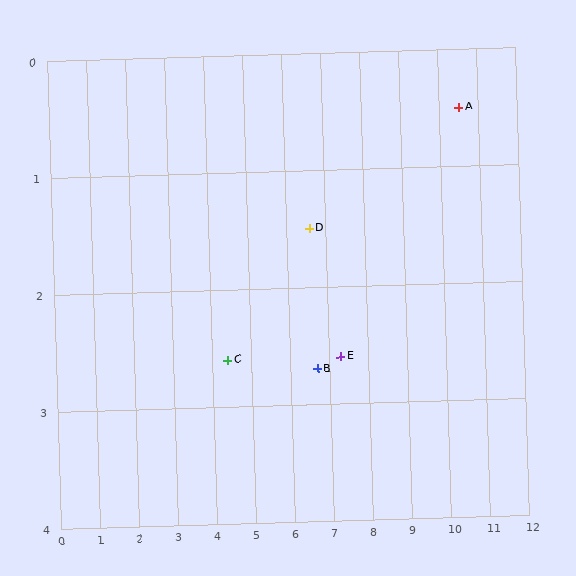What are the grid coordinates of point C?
Point C is at approximately (4.4, 2.6).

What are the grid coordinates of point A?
Point A is at approximately (10.5, 0.5).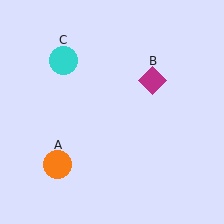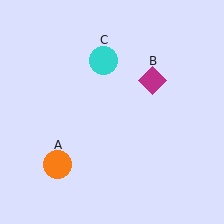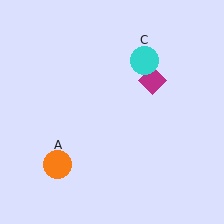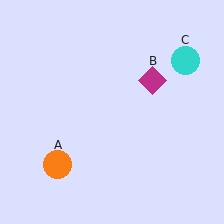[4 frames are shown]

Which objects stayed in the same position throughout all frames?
Orange circle (object A) and magenta diamond (object B) remained stationary.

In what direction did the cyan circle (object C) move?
The cyan circle (object C) moved right.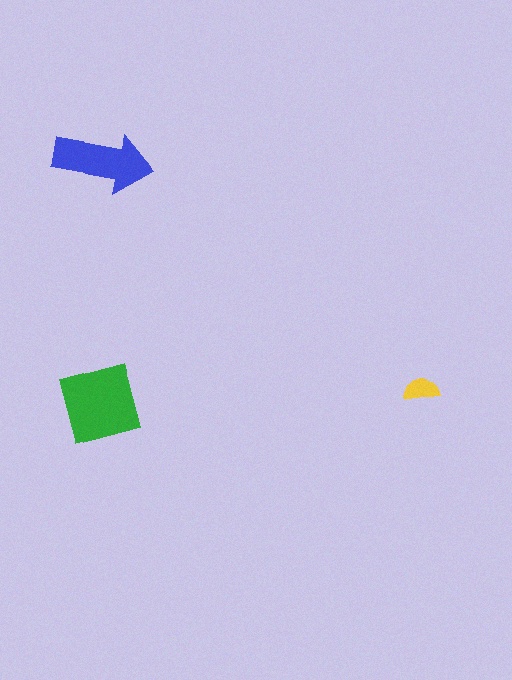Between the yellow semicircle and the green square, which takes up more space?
The green square.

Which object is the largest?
The green square.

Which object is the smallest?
The yellow semicircle.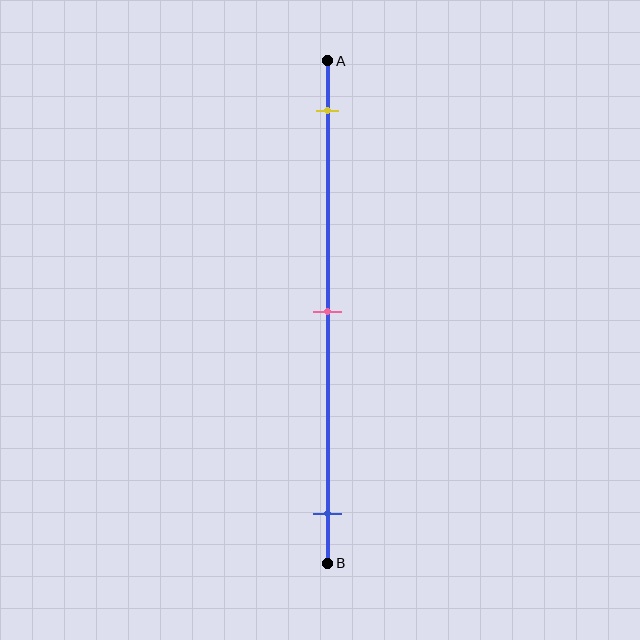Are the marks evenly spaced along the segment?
Yes, the marks are approximately evenly spaced.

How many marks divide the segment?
There are 3 marks dividing the segment.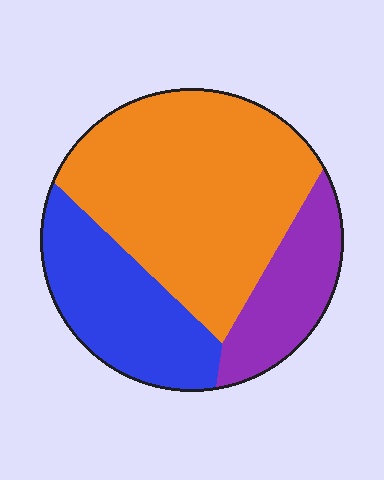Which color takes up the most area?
Orange, at roughly 55%.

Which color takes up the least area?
Purple, at roughly 20%.